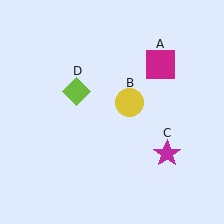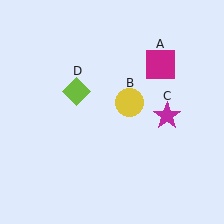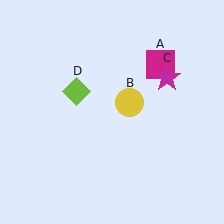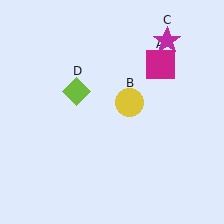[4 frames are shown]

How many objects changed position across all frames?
1 object changed position: magenta star (object C).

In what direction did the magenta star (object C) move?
The magenta star (object C) moved up.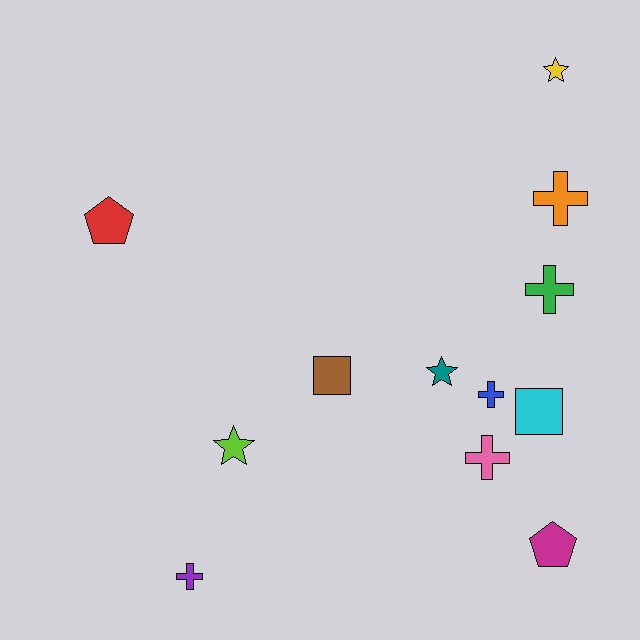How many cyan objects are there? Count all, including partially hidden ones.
There is 1 cyan object.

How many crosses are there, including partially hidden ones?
There are 5 crosses.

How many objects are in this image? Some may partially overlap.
There are 12 objects.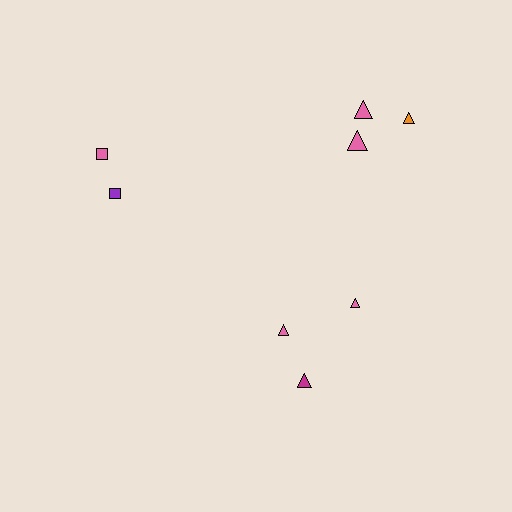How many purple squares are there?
There is 1 purple square.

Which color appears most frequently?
Pink, with 5 objects.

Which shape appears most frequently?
Triangle, with 6 objects.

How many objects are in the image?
There are 8 objects.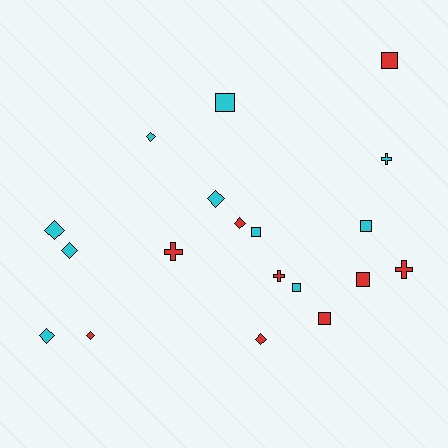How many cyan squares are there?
There are 4 cyan squares.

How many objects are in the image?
There are 19 objects.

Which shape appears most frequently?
Diamond, with 8 objects.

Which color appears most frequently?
Cyan, with 10 objects.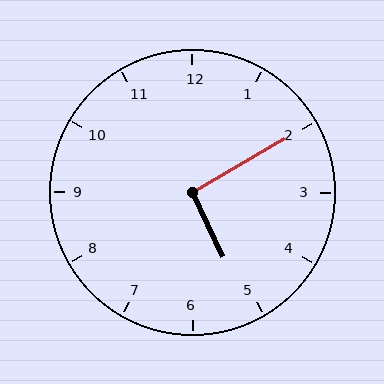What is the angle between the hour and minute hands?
Approximately 95 degrees.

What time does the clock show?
5:10.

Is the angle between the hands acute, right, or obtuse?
It is right.